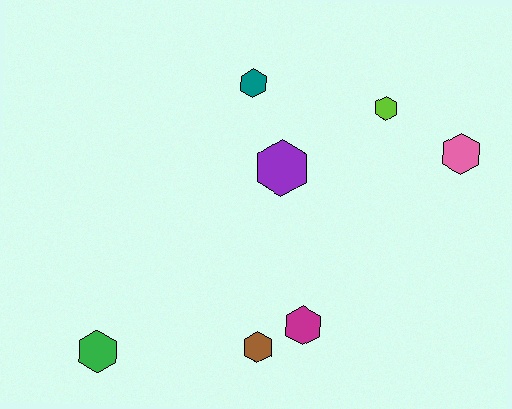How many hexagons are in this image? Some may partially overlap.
There are 7 hexagons.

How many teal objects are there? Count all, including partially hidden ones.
There is 1 teal object.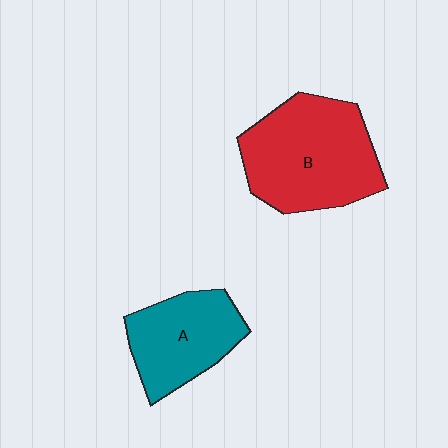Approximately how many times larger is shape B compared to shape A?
Approximately 1.5 times.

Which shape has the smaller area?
Shape A (teal).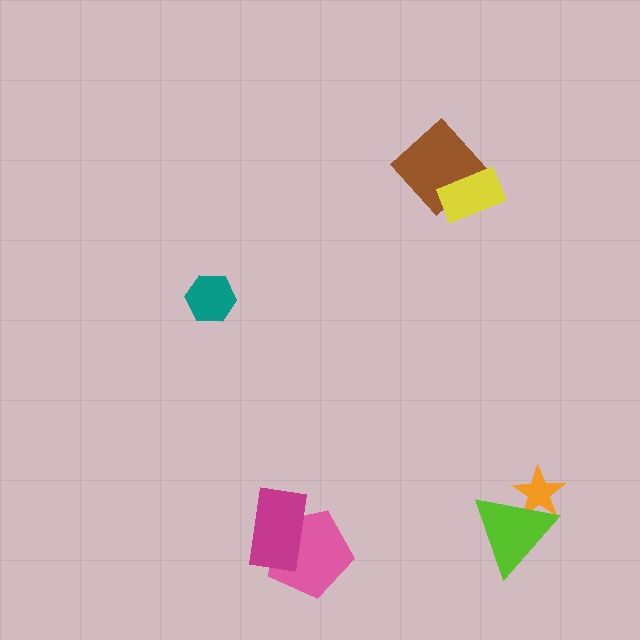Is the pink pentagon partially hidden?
Yes, it is partially covered by another shape.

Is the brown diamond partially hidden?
Yes, it is partially covered by another shape.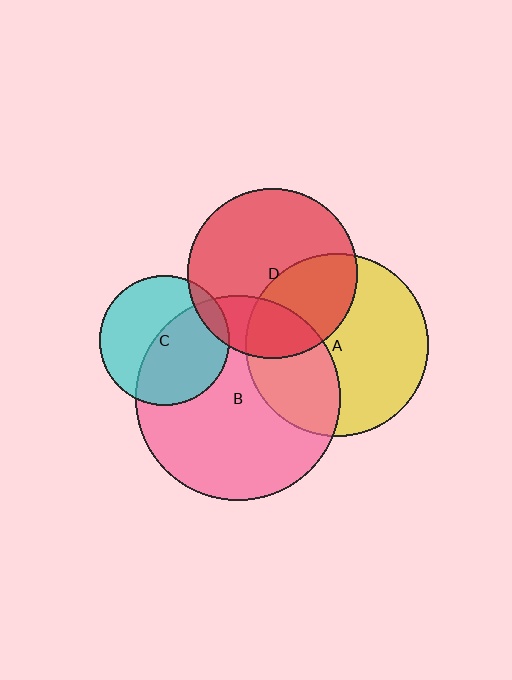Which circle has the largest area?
Circle B (pink).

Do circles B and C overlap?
Yes.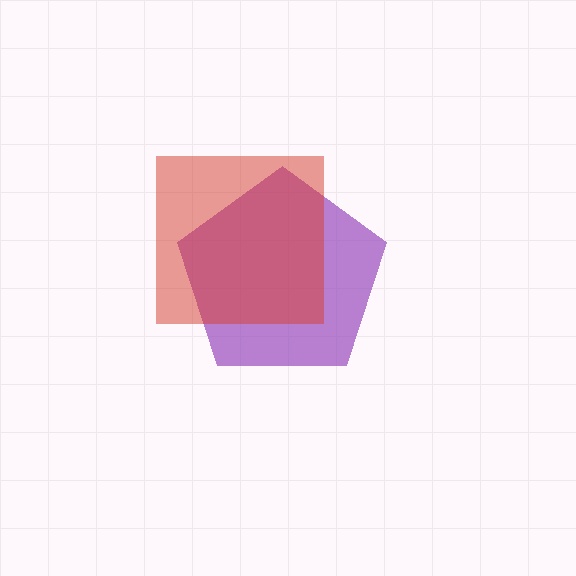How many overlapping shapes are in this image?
There are 2 overlapping shapes in the image.